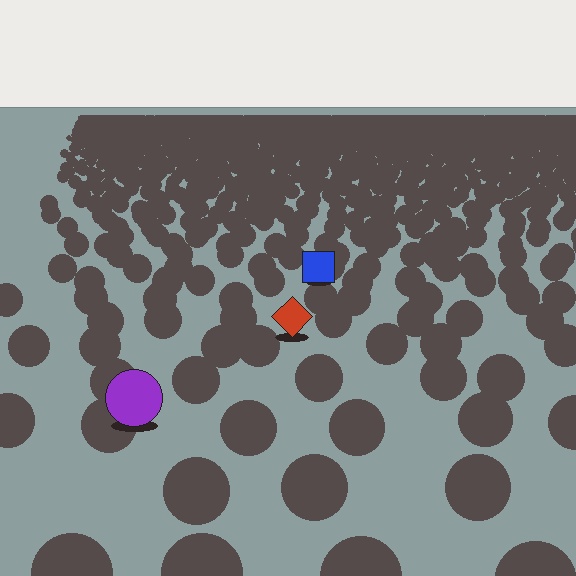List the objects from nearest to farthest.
From nearest to farthest: the purple circle, the red diamond, the blue square.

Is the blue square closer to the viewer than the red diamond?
No. The red diamond is closer — you can tell from the texture gradient: the ground texture is coarser near it.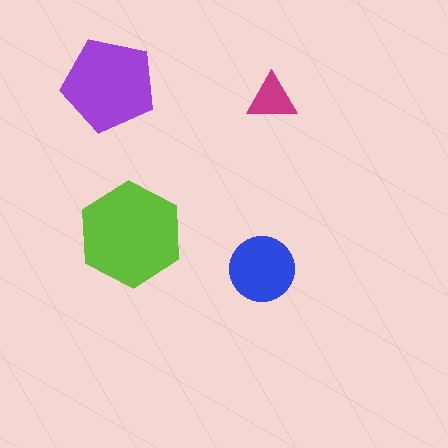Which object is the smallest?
The magenta triangle.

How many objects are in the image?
There are 4 objects in the image.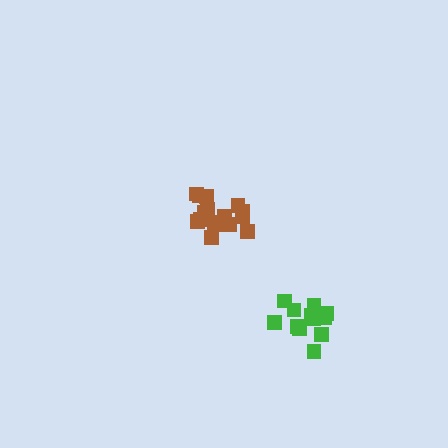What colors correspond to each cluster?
The clusters are colored: brown, green.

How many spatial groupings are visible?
There are 2 spatial groupings.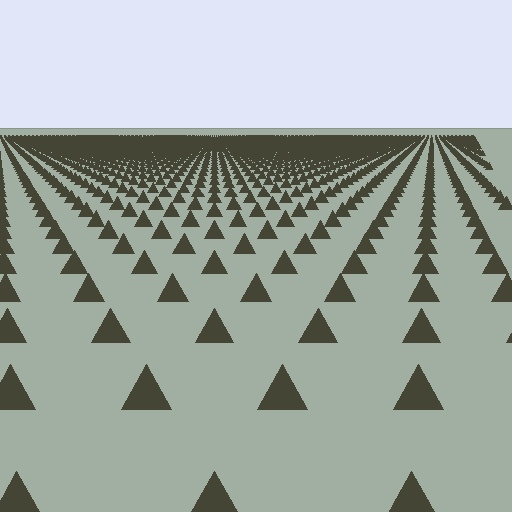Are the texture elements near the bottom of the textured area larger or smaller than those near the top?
Larger. Near the bottom, elements are closer to the viewer and appear at a bigger on-screen size.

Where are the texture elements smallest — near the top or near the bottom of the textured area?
Near the top.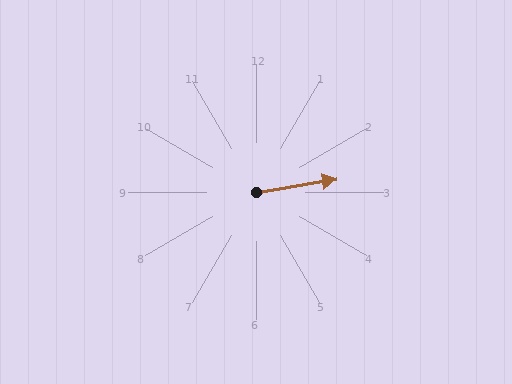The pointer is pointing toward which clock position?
Roughly 3 o'clock.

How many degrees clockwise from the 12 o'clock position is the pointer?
Approximately 81 degrees.